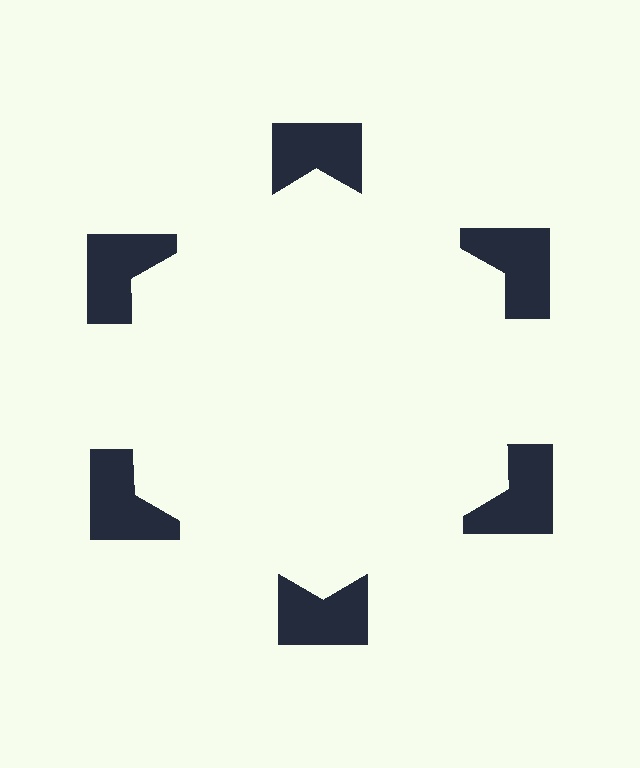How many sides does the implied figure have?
6 sides.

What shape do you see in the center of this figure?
An illusory hexagon — its edges are inferred from the aligned wedge cuts in the notched squares, not physically drawn.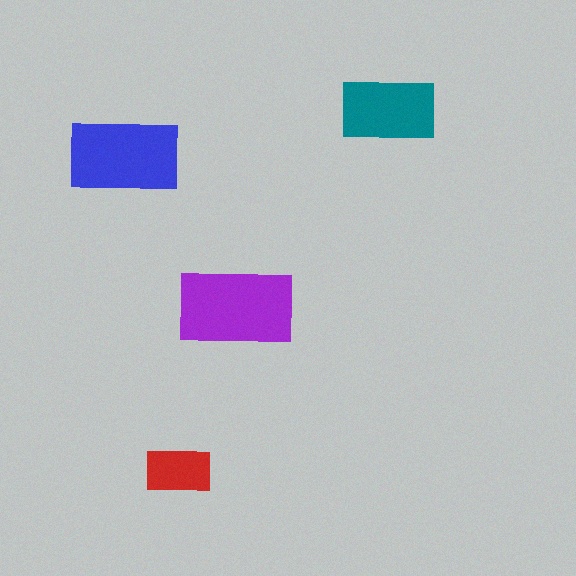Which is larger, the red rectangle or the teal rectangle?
The teal one.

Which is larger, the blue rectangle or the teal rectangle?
The blue one.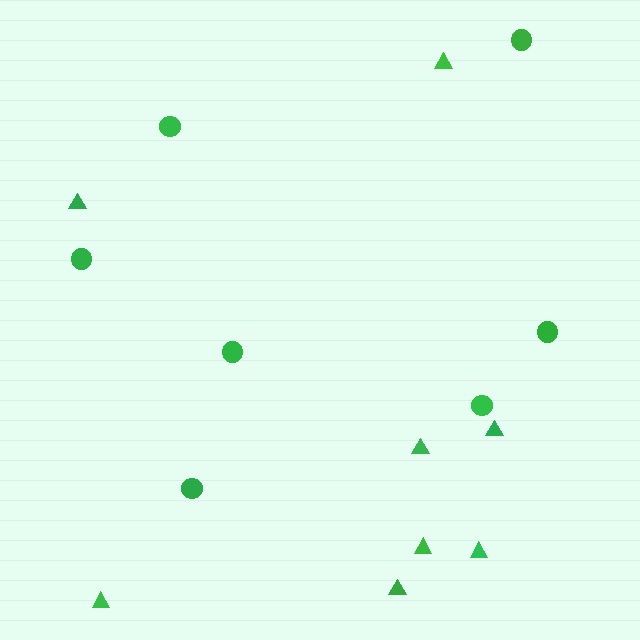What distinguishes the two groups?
There are 2 groups: one group of circles (7) and one group of triangles (8).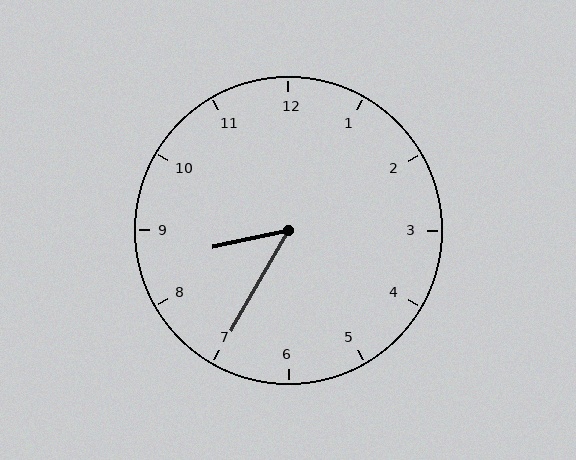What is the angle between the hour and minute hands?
Approximately 48 degrees.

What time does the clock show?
8:35.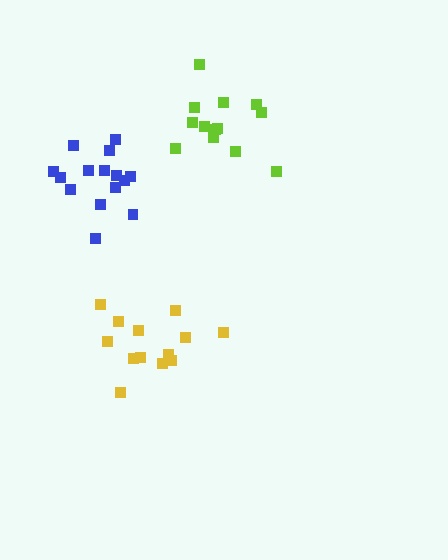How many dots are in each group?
Group 1: 15 dots, Group 2: 13 dots, Group 3: 13 dots (41 total).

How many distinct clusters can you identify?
There are 3 distinct clusters.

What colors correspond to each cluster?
The clusters are colored: blue, lime, yellow.